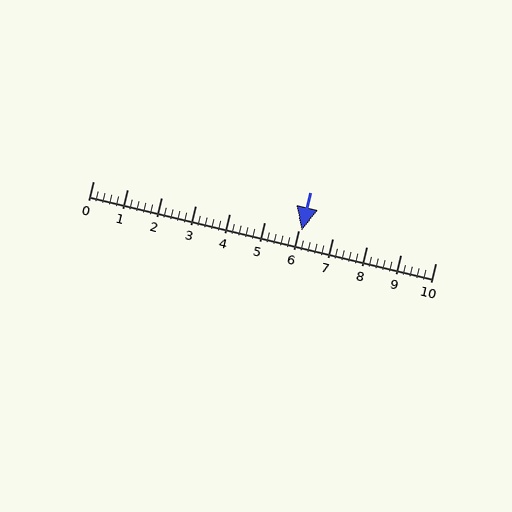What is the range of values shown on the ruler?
The ruler shows values from 0 to 10.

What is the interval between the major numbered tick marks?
The major tick marks are spaced 1 units apart.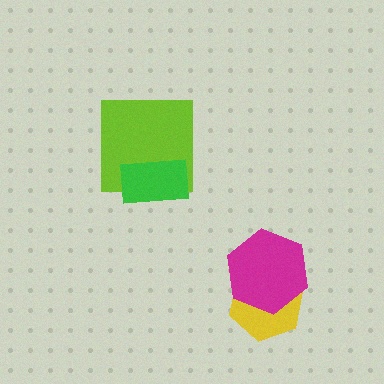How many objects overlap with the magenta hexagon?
1 object overlaps with the magenta hexagon.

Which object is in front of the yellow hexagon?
The magenta hexagon is in front of the yellow hexagon.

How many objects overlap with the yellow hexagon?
1 object overlaps with the yellow hexagon.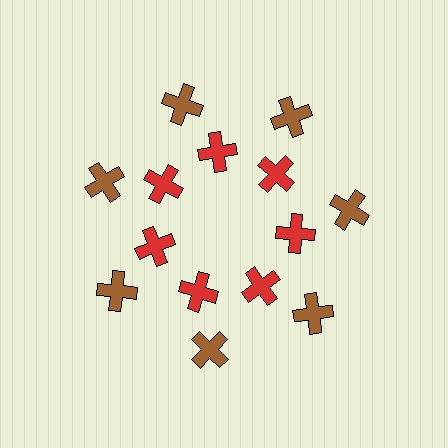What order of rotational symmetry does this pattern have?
This pattern has 7-fold rotational symmetry.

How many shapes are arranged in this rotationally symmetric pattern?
There are 14 shapes, arranged in 7 groups of 2.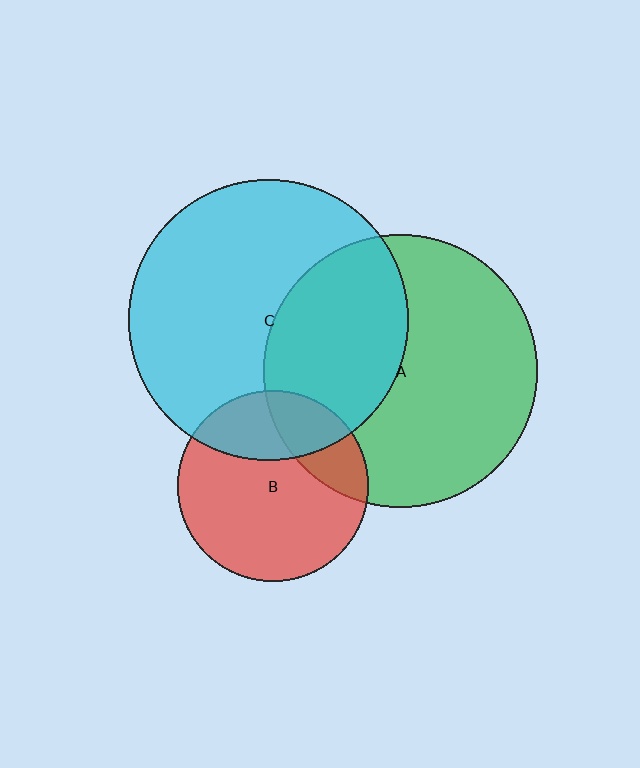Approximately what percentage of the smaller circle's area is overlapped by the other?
Approximately 25%.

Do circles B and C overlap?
Yes.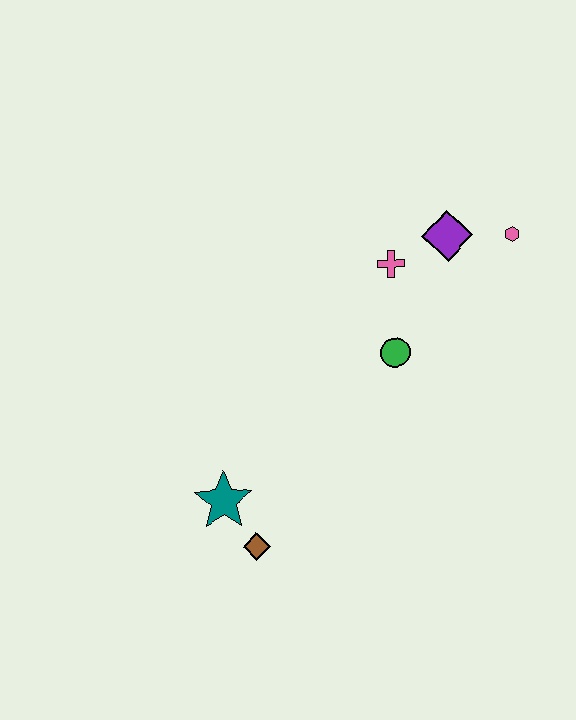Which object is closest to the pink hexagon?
The purple diamond is closest to the pink hexagon.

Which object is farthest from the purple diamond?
The brown diamond is farthest from the purple diamond.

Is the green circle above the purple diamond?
No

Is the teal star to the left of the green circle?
Yes